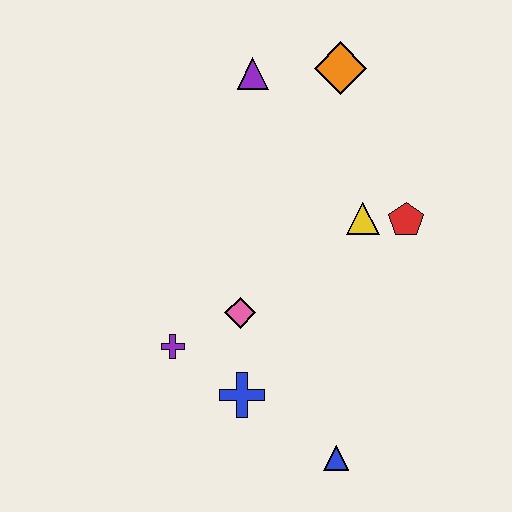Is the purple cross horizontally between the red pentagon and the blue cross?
No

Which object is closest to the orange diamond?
The purple triangle is closest to the orange diamond.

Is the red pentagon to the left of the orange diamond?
No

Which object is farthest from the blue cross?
The orange diamond is farthest from the blue cross.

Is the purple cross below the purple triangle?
Yes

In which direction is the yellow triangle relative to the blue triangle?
The yellow triangle is above the blue triangle.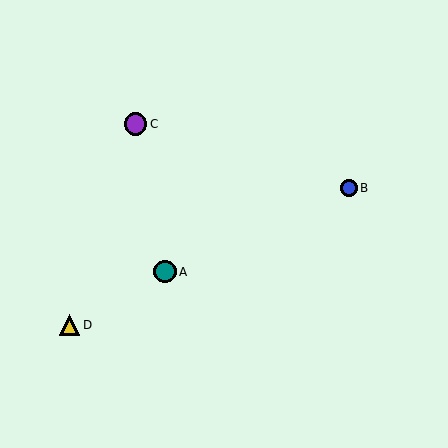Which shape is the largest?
The purple circle (labeled C) is the largest.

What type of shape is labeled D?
Shape D is a yellow triangle.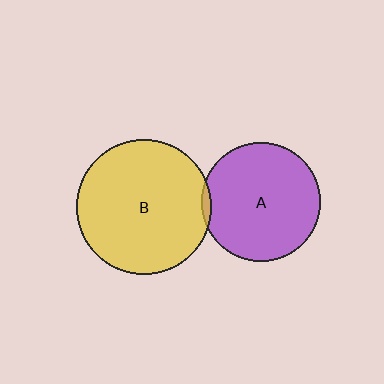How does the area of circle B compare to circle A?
Approximately 1.3 times.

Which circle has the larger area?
Circle B (yellow).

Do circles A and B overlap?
Yes.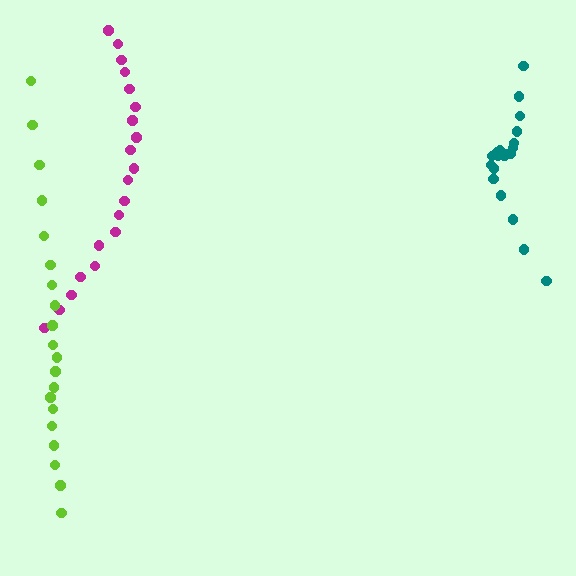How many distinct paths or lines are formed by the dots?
There are 3 distinct paths.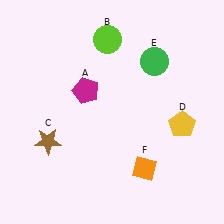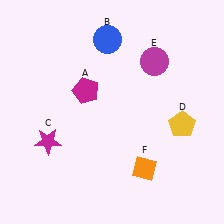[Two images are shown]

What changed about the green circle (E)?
In Image 1, E is green. In Image 2, it changed to magenta.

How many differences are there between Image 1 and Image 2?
There are 3 differences between the two images.